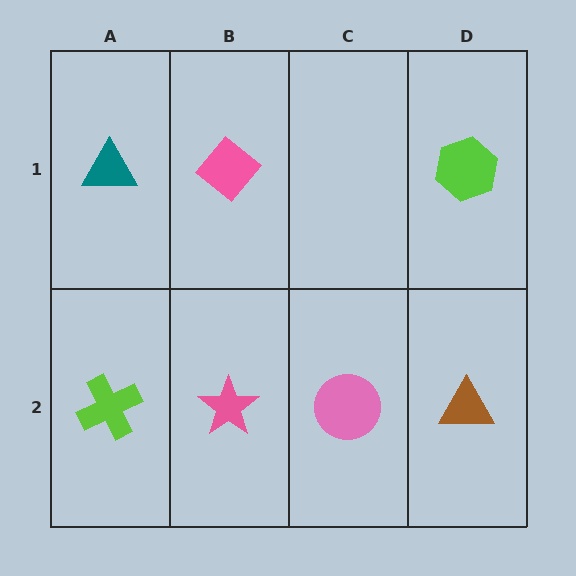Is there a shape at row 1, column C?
No, that cell is empty.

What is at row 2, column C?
A pink circle.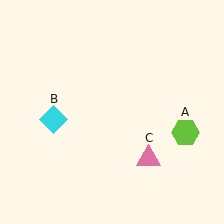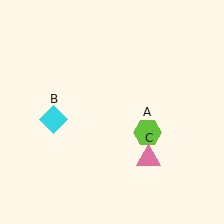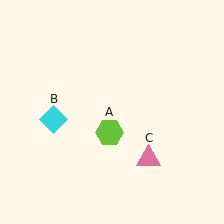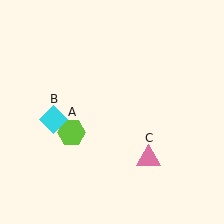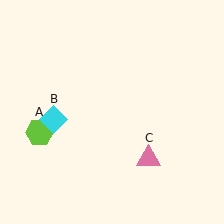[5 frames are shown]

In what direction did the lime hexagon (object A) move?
The lime hexagon (object A) moved left.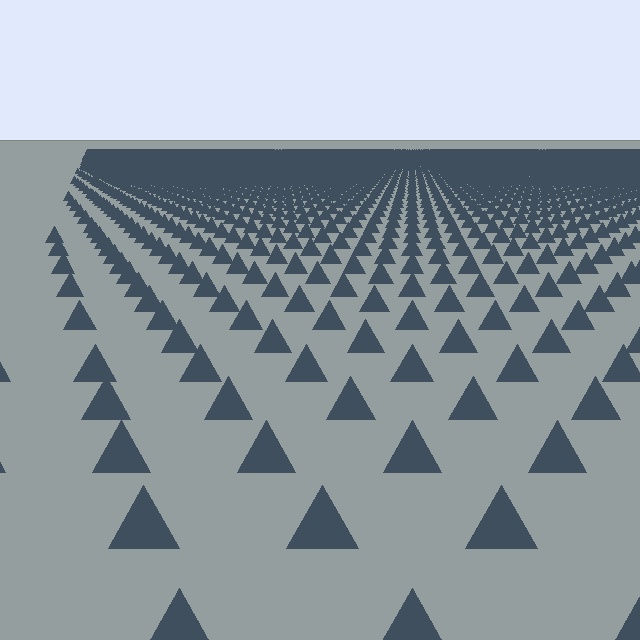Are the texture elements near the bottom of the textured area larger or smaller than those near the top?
Larger. Near the bottom, elements are closer to the viewer and appear at a bigger on-screen size.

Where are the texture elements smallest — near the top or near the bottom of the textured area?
Near the top.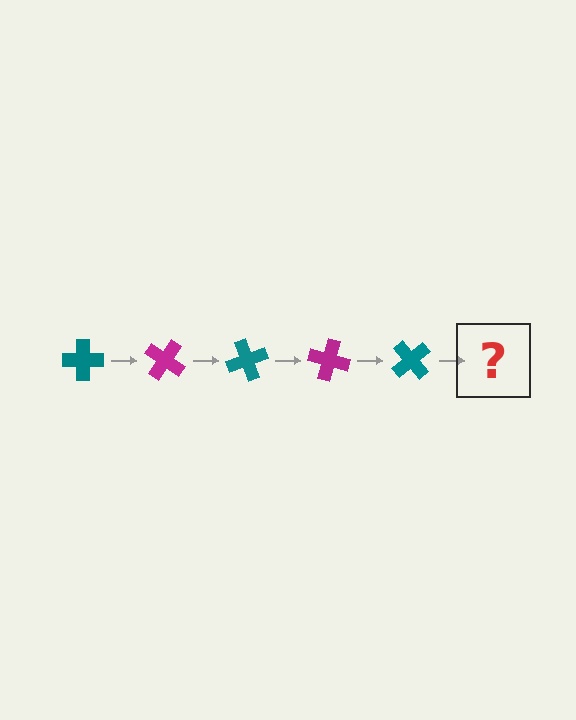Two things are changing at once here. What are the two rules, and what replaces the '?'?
The two rules are that it rotates 35 degrees each step and the color cycles through teal and magenta. The '?' should be a magenta cross, rotated 175 degrees from the start.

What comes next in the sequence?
The next element should be a magenta cross, rotated 175 degrees from the start.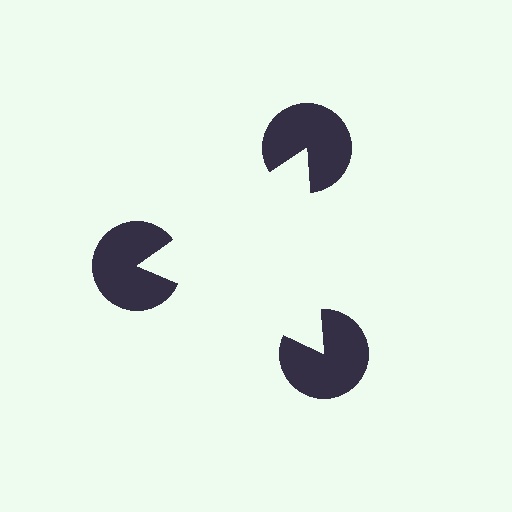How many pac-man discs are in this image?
There are 3 — one at each vertex of the illusory triangle.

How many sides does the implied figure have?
3 sides.